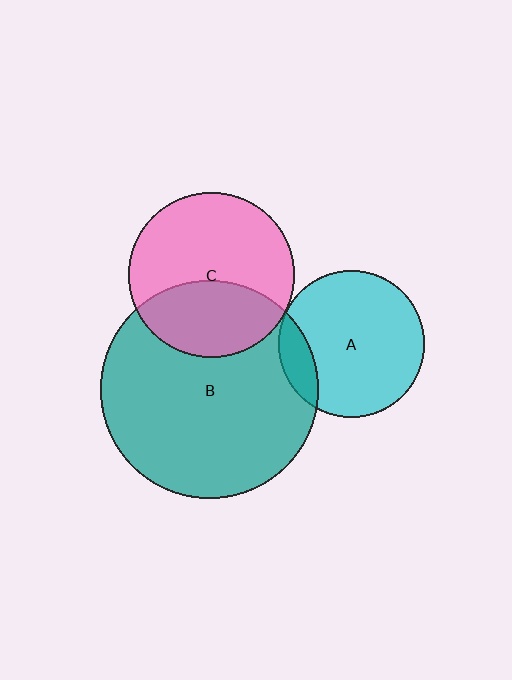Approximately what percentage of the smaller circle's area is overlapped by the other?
Approximately 15%.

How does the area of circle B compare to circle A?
Approximately 2.2 times.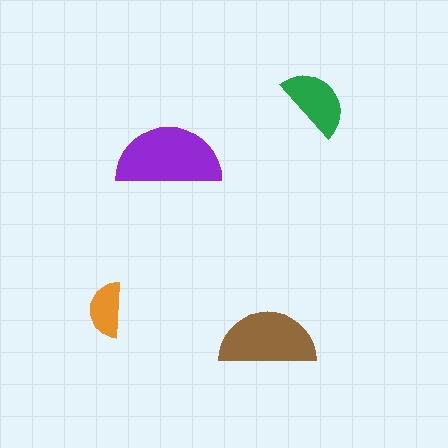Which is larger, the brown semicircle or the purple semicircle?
The purple one.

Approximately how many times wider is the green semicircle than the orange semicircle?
About 1.5 times wider.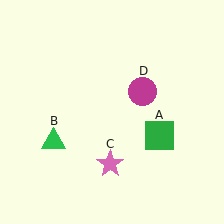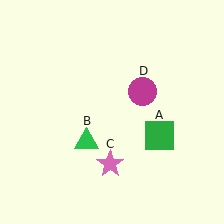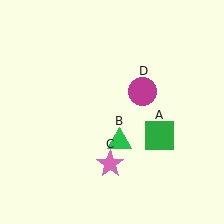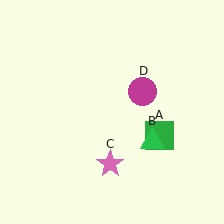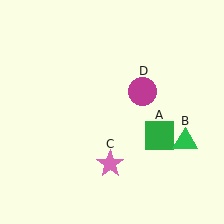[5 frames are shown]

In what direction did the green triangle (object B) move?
The green triangle (object B) moved right.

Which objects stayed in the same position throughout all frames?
Green square (object A) and pink star (object C) and magenta circle (object D) remained stationary.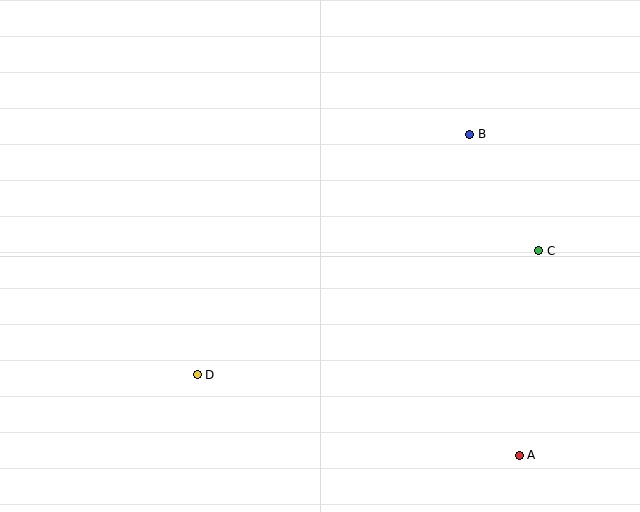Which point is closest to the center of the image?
Point D at (197, 375) is closest to the center.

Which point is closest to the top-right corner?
Point B is closest to the top-right corner.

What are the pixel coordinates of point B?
Point B is at (470, 134).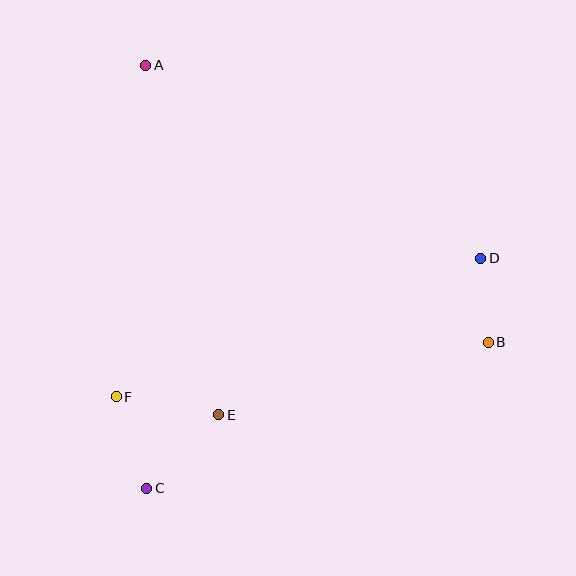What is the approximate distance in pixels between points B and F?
The distance between B and F is approximately 376 pixels.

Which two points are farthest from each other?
Points A and B are farthest from each other.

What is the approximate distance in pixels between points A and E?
The distance between A and E is approximately 357 pixels.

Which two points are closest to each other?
Points B and D are closest to each other.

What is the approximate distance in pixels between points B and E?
The distance between B and E is approximately 279 pixels.